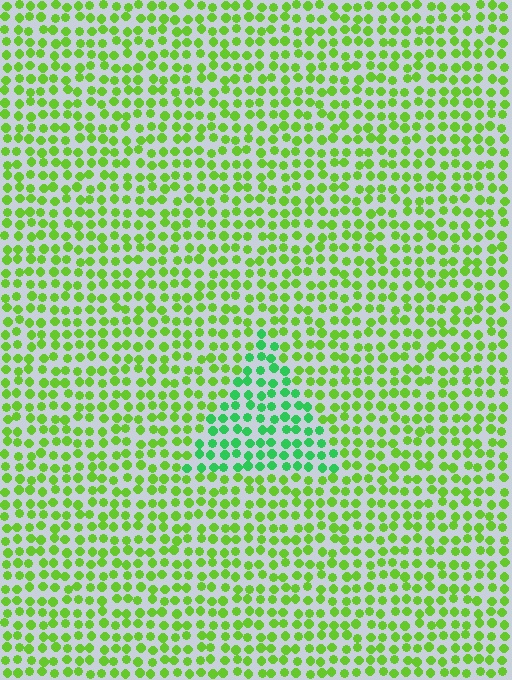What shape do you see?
I see a triangle.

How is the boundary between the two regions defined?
The boundary is defined purely by a slight shift in hue (about 38 degrees). Spacing, size, and orientation are identical on both sides.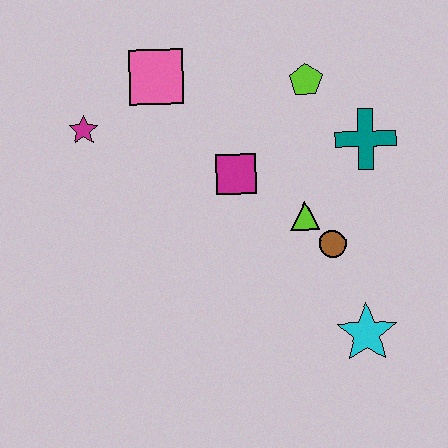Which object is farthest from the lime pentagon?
The cyan star is farthest from the lime pentagon.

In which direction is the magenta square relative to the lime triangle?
The magenta square is to the left of the lime triangle.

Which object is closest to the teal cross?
The lime pentagon is closest to the teal cross.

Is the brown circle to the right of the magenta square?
Yes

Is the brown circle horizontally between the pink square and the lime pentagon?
No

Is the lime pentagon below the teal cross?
No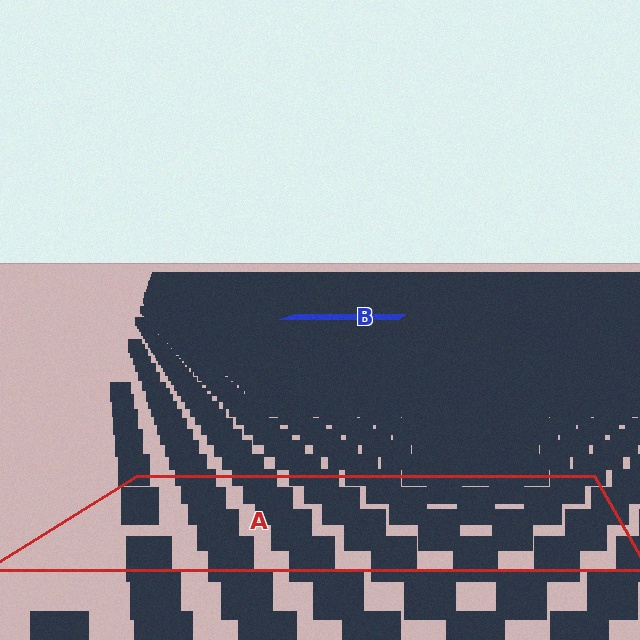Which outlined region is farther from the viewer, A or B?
Region B is farther from the viewer — the texture elements inside it appear smaller and more densely packed.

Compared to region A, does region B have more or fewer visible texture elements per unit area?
Region B has more texture elements per unit area — they are packed more densely because it is farther away.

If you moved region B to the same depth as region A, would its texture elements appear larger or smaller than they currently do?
They would appear larger. At a closer depth, the same texture elements are projected at a bigger on-screen size.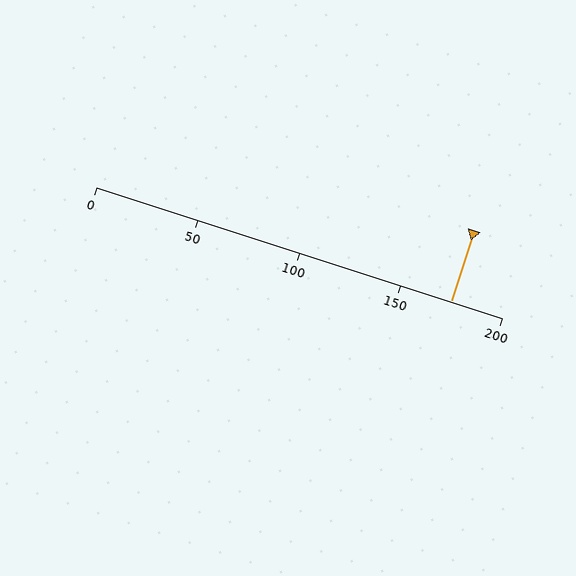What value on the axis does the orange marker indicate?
The marker indicates approximately 175.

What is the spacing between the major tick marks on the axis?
The major ticks are spaced 50 apart.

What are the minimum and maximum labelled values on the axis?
The axis runs from 0 to 200.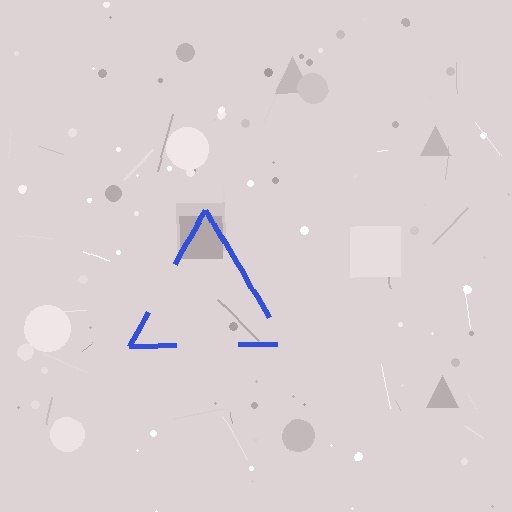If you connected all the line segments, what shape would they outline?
They would outline a triangle.